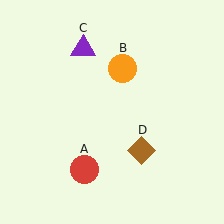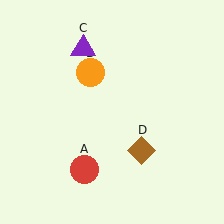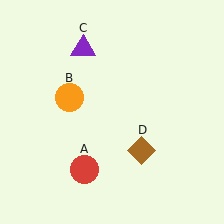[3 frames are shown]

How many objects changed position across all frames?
1 object changed position: orange circle (object B).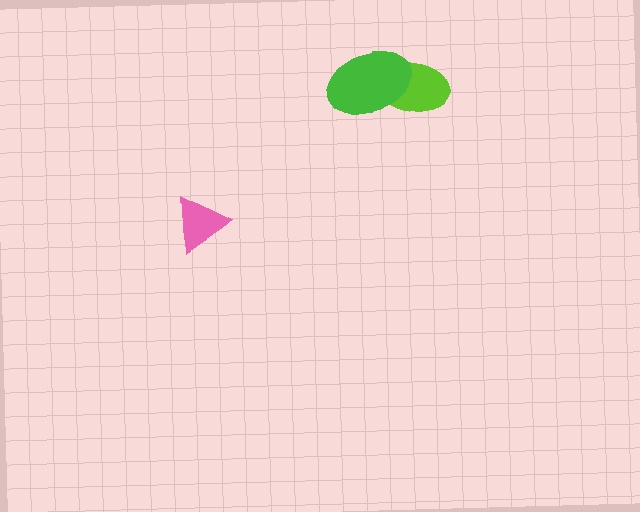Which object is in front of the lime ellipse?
The green ellipse is in front of the lime ellipse.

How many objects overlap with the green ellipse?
1 object overlaps with the green ellipse.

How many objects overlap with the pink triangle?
0 objects overlap with the pink triangle.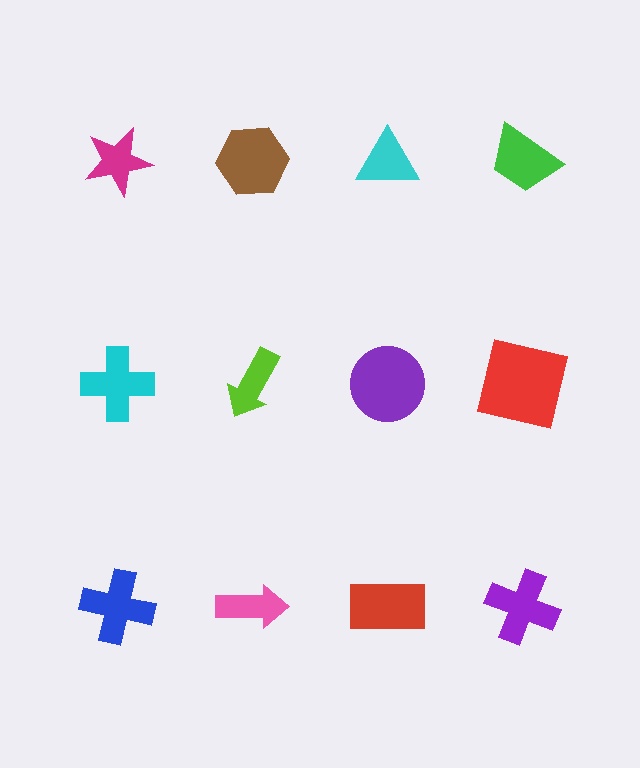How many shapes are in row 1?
4 shapes.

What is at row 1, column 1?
A magenta star.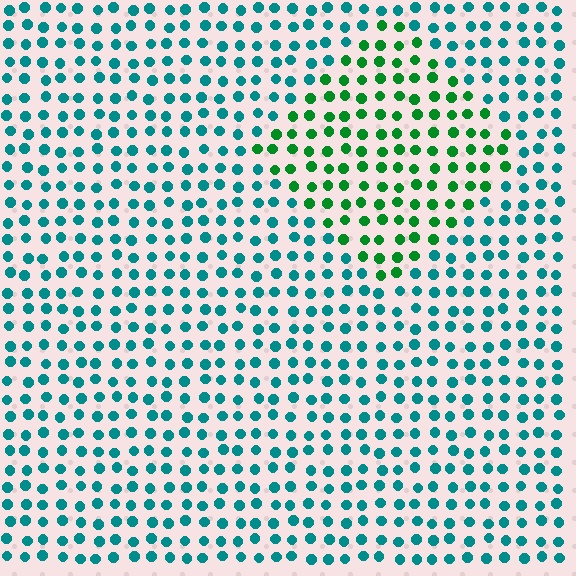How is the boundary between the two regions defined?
The boundary is defined purely by a slight shift in hue (about 44 degrees). Spacing, size, and orientation are identical on both sides.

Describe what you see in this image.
The image is filled with small teal elements in a uniform arrangement. A diamond-shaped region is visible where the elements are tinted to a slightly different hue, forming a subtle color boundary.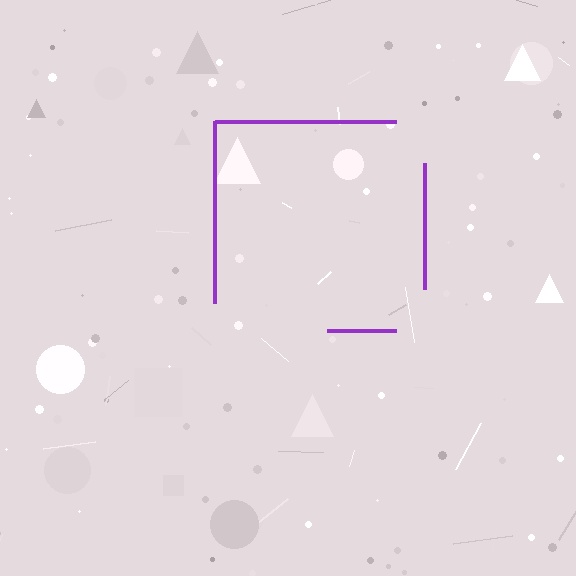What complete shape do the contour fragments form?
The contour fragments form a square.